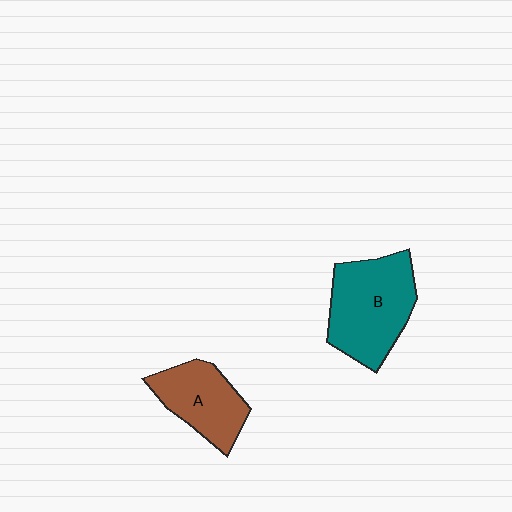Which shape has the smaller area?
Shape A (brown).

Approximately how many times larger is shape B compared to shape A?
Approximately 1.4 times.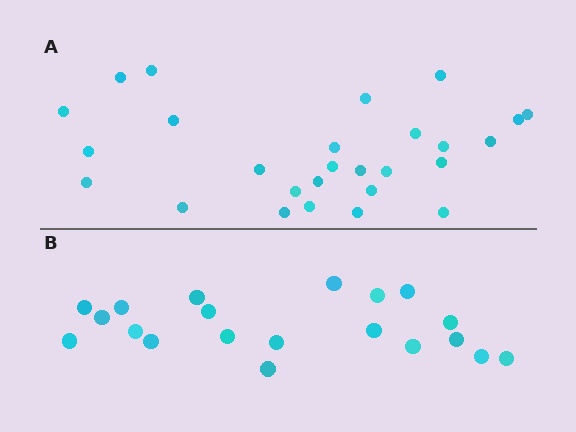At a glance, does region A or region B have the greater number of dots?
Region A (the top region) has more dots.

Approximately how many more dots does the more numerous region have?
Region A has roughly 8 or so more dots than region B.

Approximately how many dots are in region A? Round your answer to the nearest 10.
About 30 dots. (The exact count is 27, which rounds to 30.)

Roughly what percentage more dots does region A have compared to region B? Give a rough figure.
About 35% more.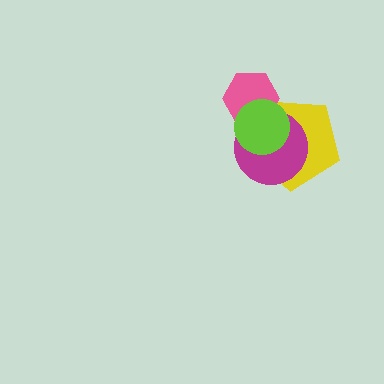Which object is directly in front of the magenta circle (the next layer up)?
The pink hexagon is directly in front of the magenta circle.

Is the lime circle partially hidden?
No, no other shape covers it.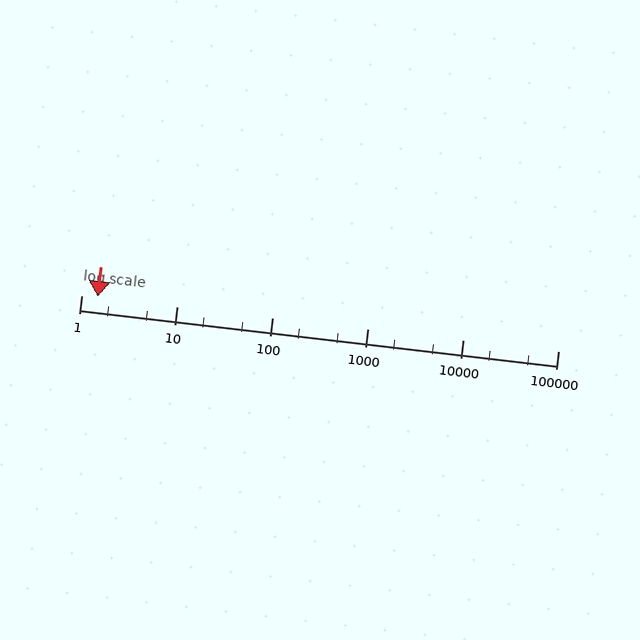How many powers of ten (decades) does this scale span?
The scale spans 5 decades, from 1 to 100000.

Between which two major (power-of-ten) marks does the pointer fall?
The pointer is between 1 and 10.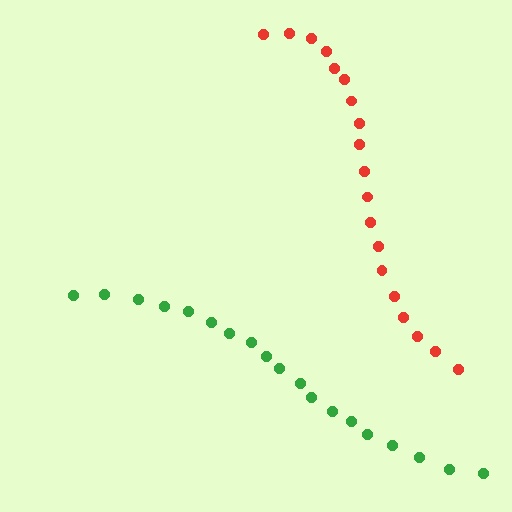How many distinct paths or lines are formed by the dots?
There are 2 distinct paths.